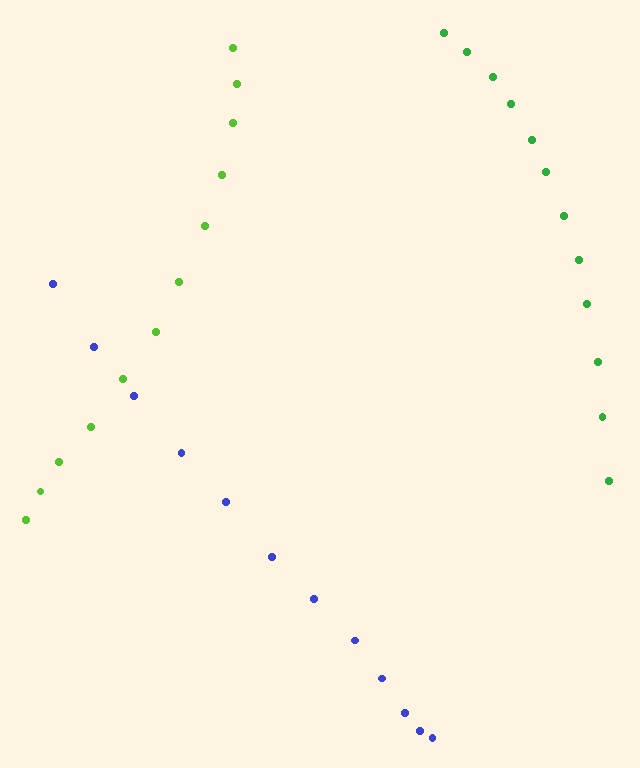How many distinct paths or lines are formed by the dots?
There are 3 distinct paths.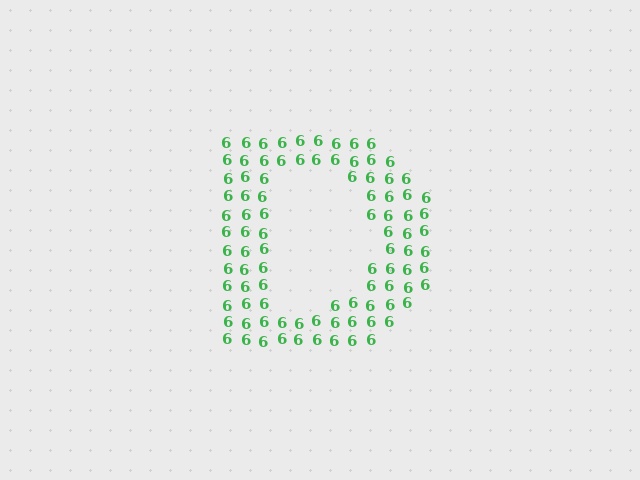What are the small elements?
The small elements are digit 6's.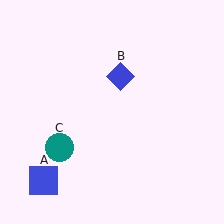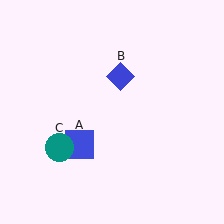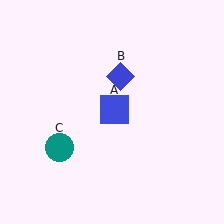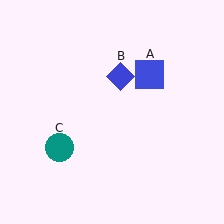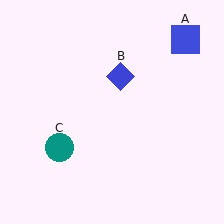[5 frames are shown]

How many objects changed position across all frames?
1 object changed position: blue square (object A).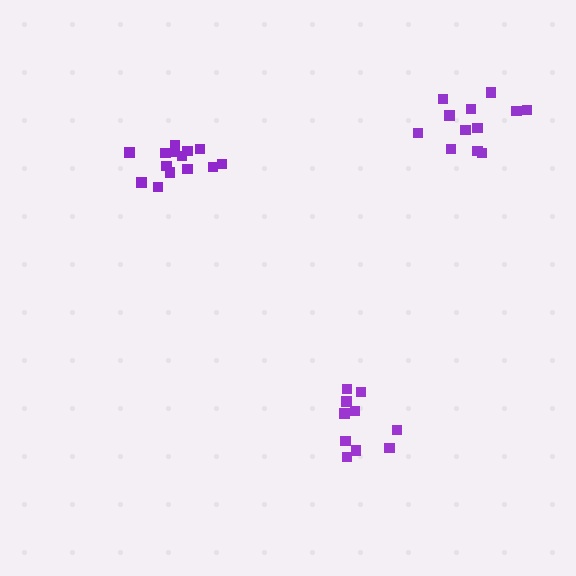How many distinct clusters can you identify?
There are 3 distinct clusters.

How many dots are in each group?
Group 1: 14 dots, Group 2: 10 dots, Group 3: 12 dots (36 total).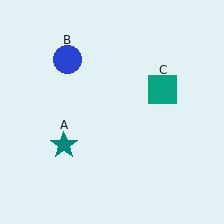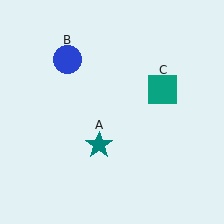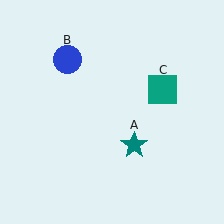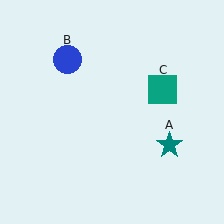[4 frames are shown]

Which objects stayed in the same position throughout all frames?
Blue circle (object B) and teal square (object C) remained stationary.